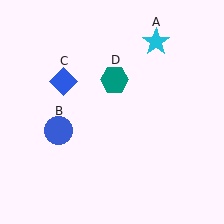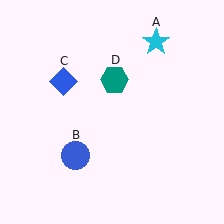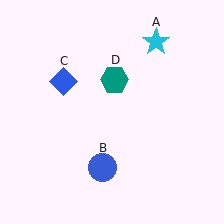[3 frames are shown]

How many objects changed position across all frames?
1 object changed position: blue circle (object B).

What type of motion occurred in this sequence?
The blue circle (object B) rotated counterclockwise around the center of the scene.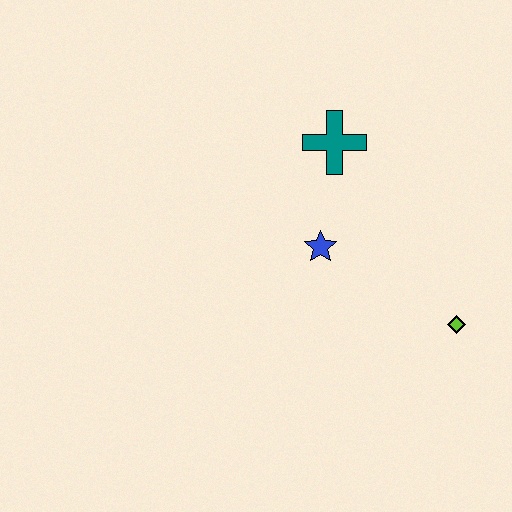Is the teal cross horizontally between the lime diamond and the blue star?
Yes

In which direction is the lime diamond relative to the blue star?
The lime diamond is to the right of the blue star.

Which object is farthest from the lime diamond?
The teal cross is farthest from the lime diamond.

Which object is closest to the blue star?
The teal cross is closest to the blue star.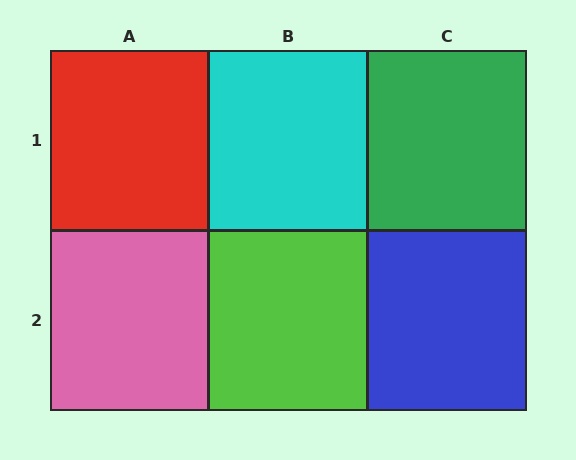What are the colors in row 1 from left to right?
Red, cyan, green.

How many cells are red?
1 cell is red.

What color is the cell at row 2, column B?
Lime.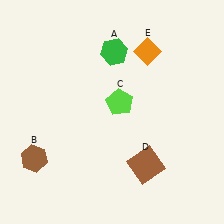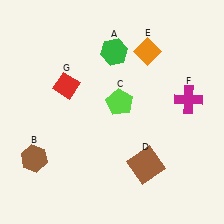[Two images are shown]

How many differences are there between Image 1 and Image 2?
There are 2 differences between the two images.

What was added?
A magenta cross (F), a red diamond (G) were added in Image 2.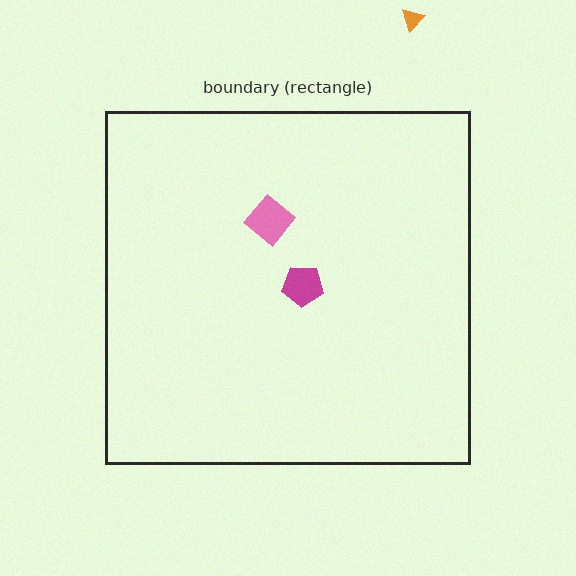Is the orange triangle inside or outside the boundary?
Outside.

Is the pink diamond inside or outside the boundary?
Inside.